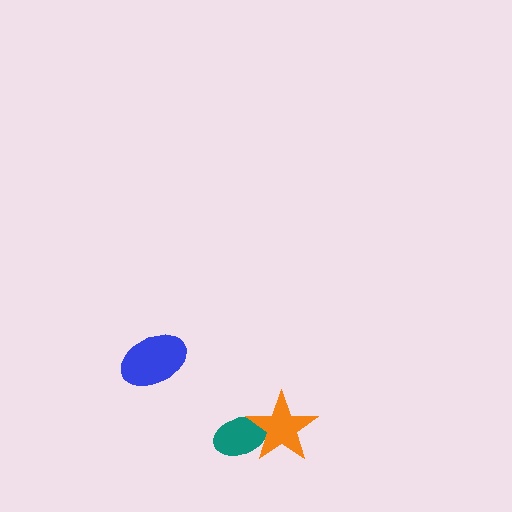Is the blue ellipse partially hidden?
No, no other shape covers it.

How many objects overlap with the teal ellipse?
1 object overlaps with the teal ellipse.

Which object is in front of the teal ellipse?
The orange star is in front of the teal ellipse.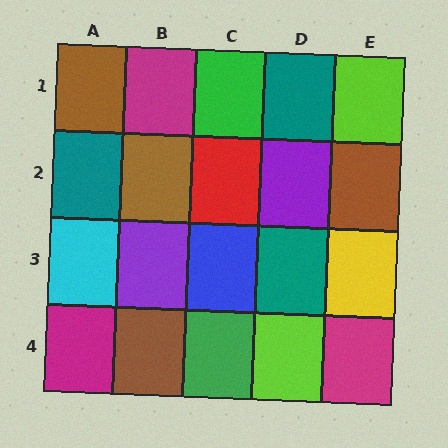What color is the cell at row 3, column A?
Cyan.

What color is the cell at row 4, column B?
Brown.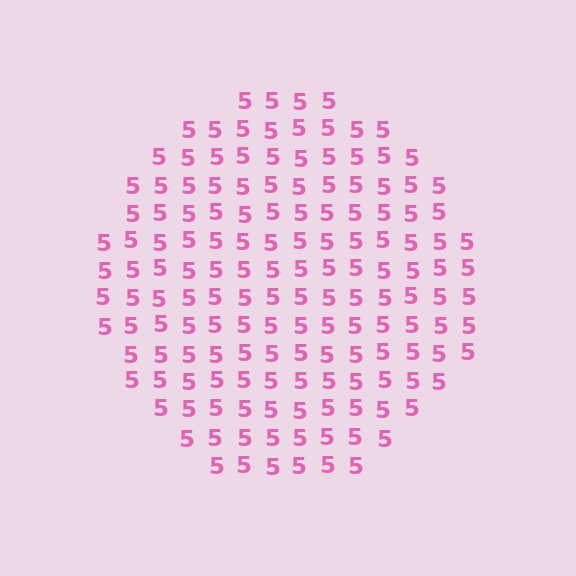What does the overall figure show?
The overall figure shows a circle.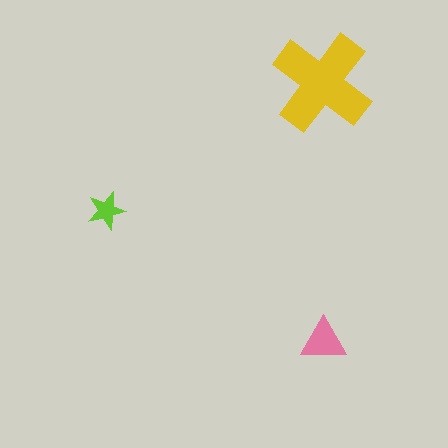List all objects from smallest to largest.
The lime star, the pink triangle, the yellow cross.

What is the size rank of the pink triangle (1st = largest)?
2nd.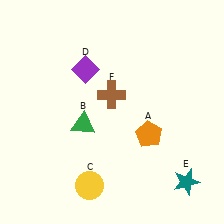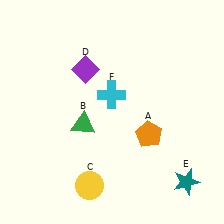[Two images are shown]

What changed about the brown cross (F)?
In Image 1, F is brown. In Image 2, it changed to cyan.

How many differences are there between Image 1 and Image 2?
There is 1 difference between the two images.